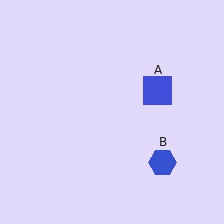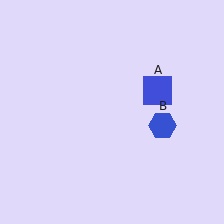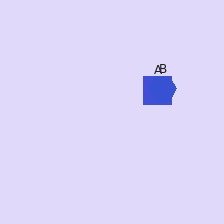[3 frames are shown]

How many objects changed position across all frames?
1 object changed position: blue hexagon (object B).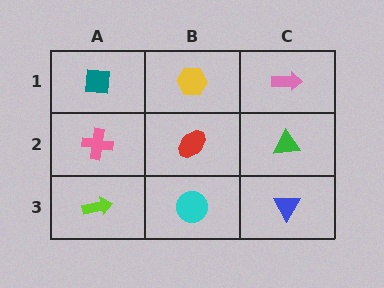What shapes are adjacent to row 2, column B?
A yellow hexagon (row 1, column B), a cyan circle (row 3, column B), a pink cross (row 2, column A), a green triangle (row 2, column C).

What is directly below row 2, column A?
A lime arrow.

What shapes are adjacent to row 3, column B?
A red ellipse (row 2, column B), a lime arrow (row 3, column A), a blue triangle (row 3, column C).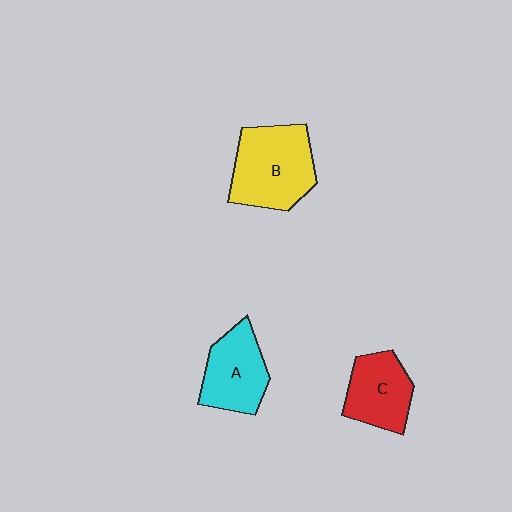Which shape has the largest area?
Shape B (yellow).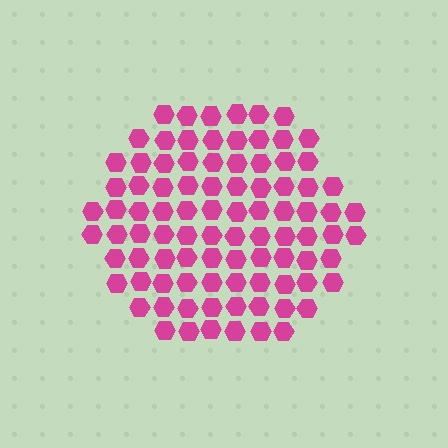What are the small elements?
The small elements are hexagons.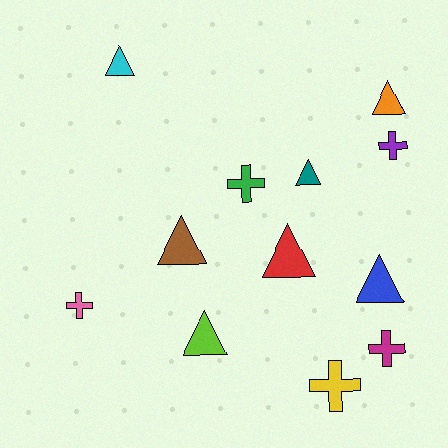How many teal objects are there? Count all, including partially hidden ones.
There is 1 teal object.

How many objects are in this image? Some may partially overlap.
There are 12 objects.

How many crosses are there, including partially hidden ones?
There are 5 crosses.